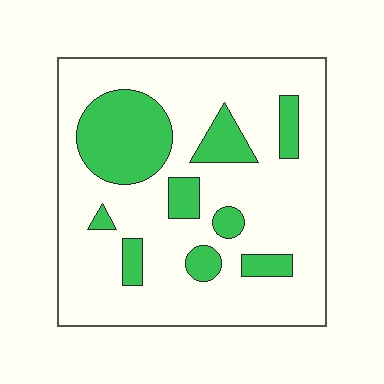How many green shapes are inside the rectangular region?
9.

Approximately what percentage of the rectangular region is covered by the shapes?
Approximately 25%.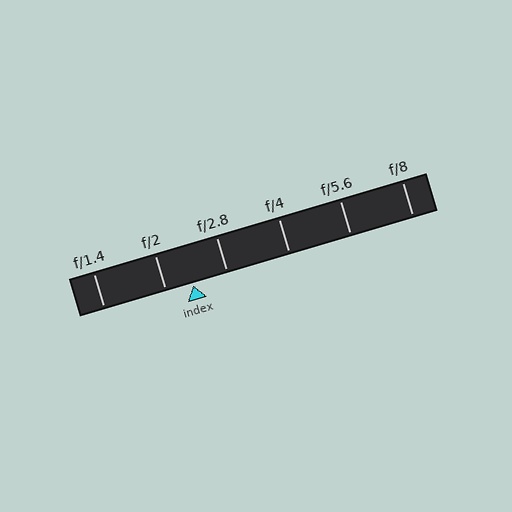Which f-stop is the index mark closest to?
The index mark is closest to f/2.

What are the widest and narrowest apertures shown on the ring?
The widest aperture shown is f/1.4 and the narrowest is f/8.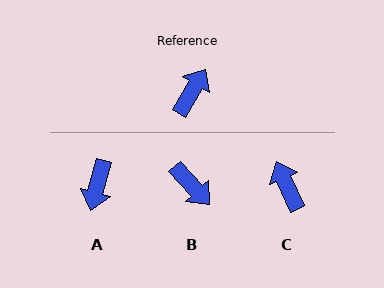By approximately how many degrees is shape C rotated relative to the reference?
Approximately 55 degrees counter-clockwise.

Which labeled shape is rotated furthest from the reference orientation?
A, about 163 degrees away.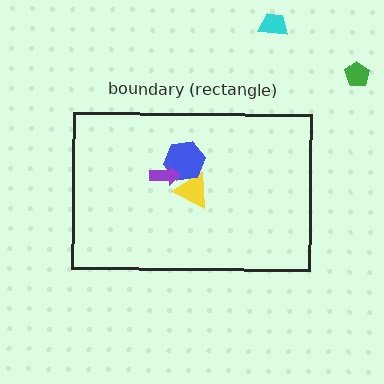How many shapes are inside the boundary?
3 inside, 2 outside.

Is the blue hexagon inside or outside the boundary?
Inside.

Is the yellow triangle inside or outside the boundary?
Inside.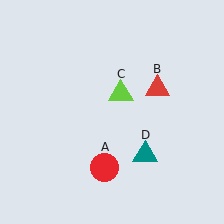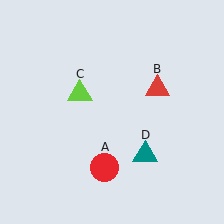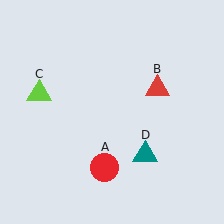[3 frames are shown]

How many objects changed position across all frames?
1 object changed position: lime triangle (object C).